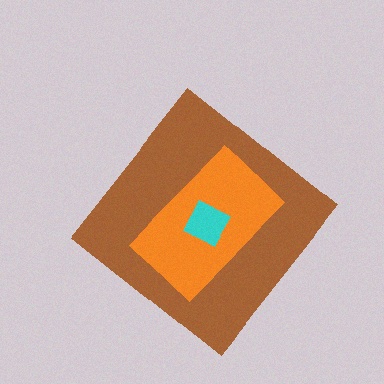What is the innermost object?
The cyan square.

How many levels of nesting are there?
3.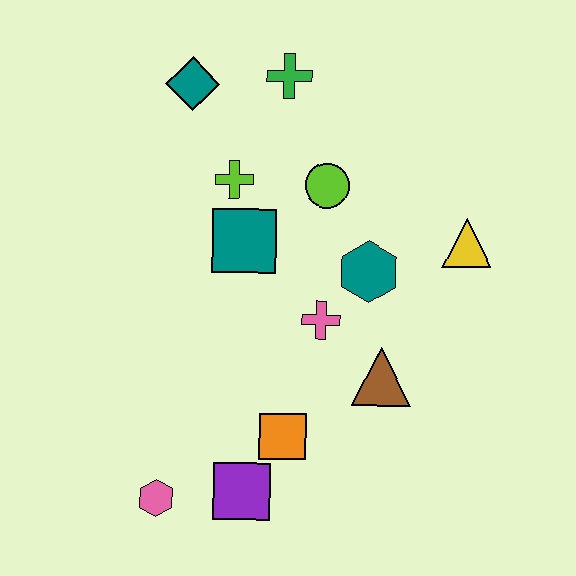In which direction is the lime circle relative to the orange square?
The lime circle is above the orange square.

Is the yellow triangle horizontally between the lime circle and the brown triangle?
No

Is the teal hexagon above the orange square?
Yes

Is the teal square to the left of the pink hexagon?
No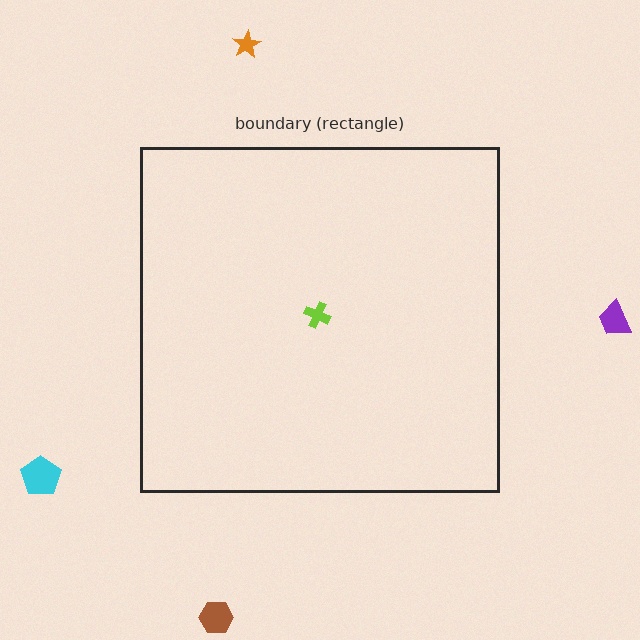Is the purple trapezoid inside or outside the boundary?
Outside.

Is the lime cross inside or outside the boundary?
Inside.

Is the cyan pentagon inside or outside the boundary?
Outside.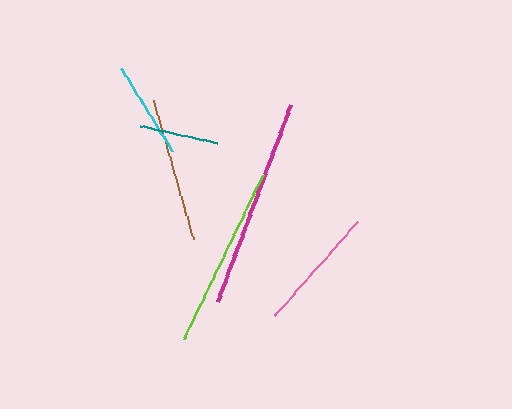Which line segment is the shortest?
The teal line is the shortest at approximately 79 pixels.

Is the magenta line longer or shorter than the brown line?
The magenta line is longer than the brown line.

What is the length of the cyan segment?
The cyan segment is approximately 96 pixels long.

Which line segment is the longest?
The magenta line is the longest at approximately 211 pixels.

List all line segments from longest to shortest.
From longest to shortest: magenta, lime, brown, pink, cyan, teal.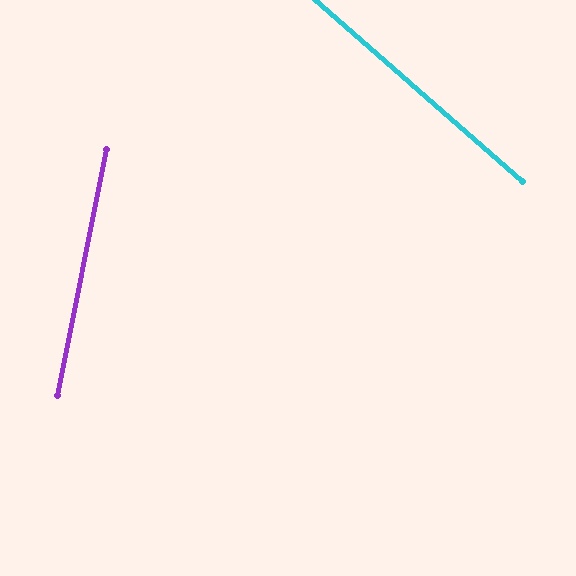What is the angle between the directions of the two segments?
Approximately 60 degrees.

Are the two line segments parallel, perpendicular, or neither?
Neither parallel nor perpendicular — they differ by about 60°.